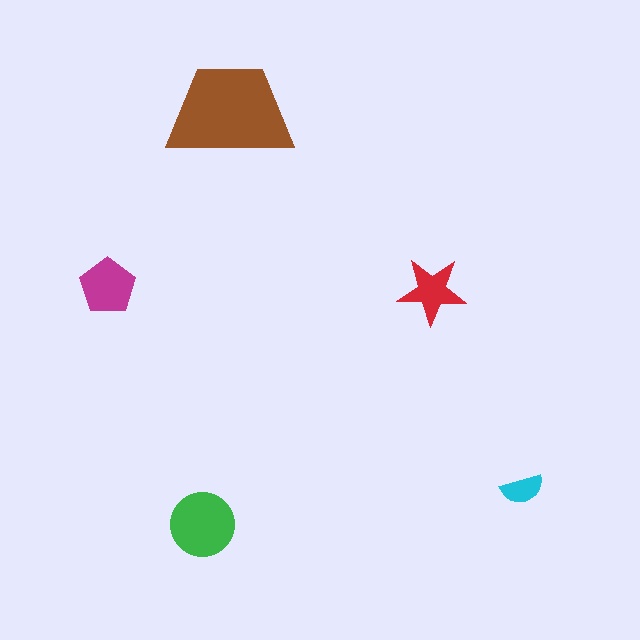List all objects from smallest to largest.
The cyan semicircle, the red star, the magenta pentagon, the green circle, the brown trapezoid.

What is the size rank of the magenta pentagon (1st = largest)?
3rd.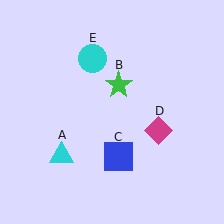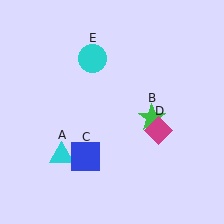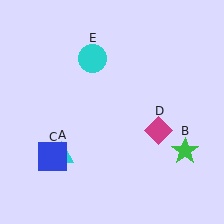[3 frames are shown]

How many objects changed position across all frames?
2 objects changed position: green star (object B), blue square (object C).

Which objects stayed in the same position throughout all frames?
Cyan triangle (object A) and magenta diamond (object D) and cyan circle (object E) remained stationary.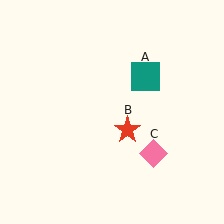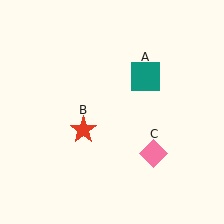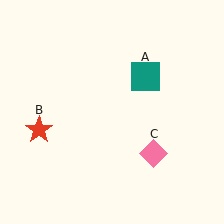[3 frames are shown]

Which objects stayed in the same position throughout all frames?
Teal square (object A) and pink diamond (object C) remained stationary.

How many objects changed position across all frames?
1 object changed position: red star (object B).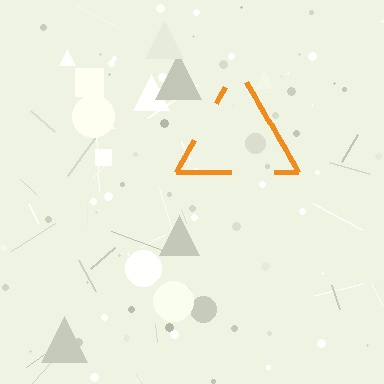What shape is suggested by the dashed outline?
The dashed outline suggests a triangle.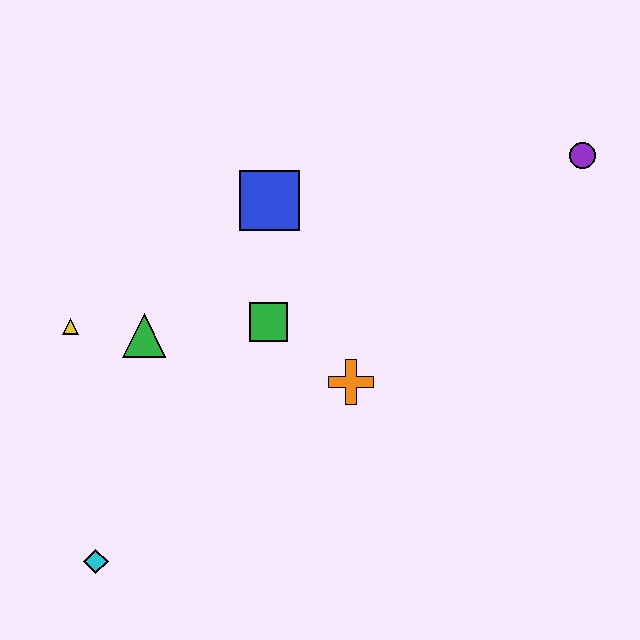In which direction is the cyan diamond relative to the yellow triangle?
The cyan diamond is below the yellow triangle.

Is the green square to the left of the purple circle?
Yes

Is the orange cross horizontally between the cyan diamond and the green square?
No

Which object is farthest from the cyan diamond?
The purple circle is farthest from the cyan diamond.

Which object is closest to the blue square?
The green square is closest to the blue square.